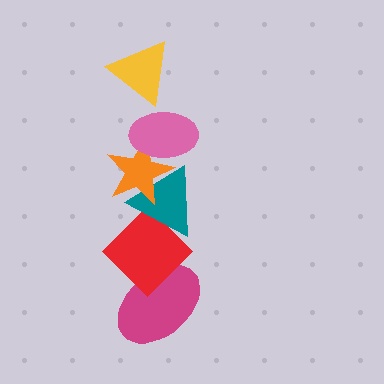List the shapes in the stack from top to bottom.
From top to bottom: the yellow triangle, the pink ellipse, the orange star, the teal triangle, the red diamond, the magenta ellipse.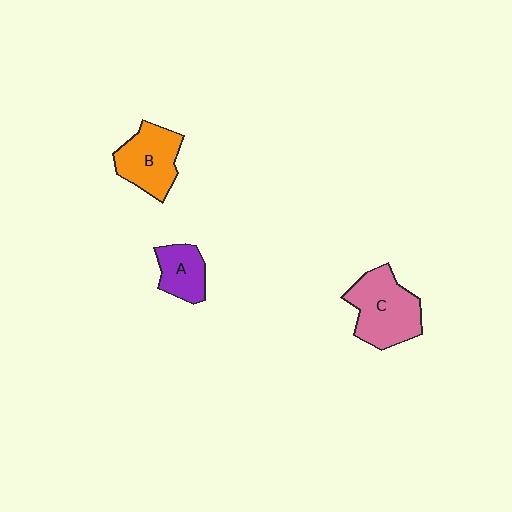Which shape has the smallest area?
Shape A (purple).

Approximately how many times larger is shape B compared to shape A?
Approximately 1.5 times.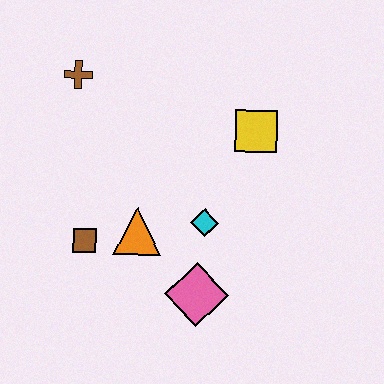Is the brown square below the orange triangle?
Yes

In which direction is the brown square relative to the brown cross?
The brown square is below the brown cross.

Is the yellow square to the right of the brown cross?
Yes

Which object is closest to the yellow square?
The cyan diamond is closest to the yellow square.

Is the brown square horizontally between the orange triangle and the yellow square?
No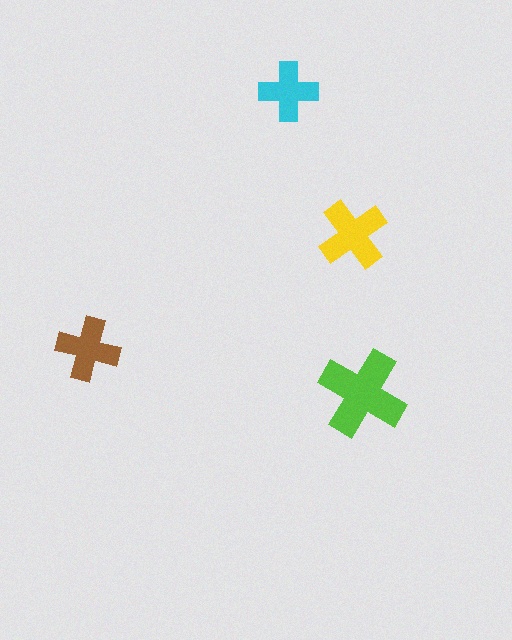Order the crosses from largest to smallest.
the lime one, the yellow one, the brown one, the cyan one.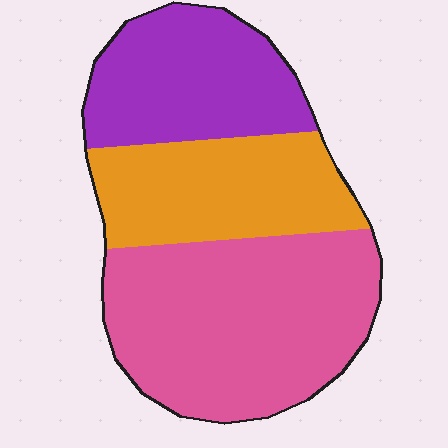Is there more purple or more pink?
Pink.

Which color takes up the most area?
Pink, at roughly 45%.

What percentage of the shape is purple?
Purple covers 27% of the shape.